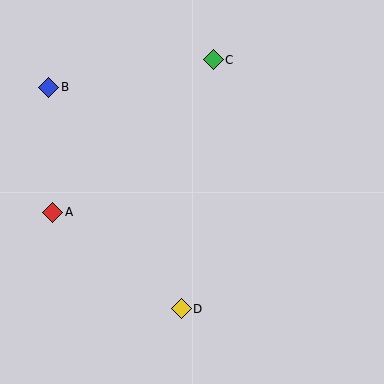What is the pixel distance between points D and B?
The distance between D and B is 258 pixels.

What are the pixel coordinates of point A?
Point A is at (53, 212).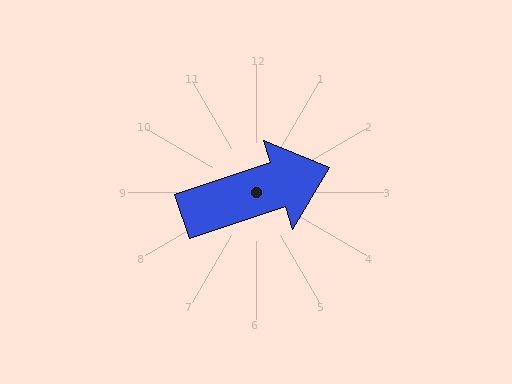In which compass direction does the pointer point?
East.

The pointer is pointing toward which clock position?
Roughly 2 o'clock.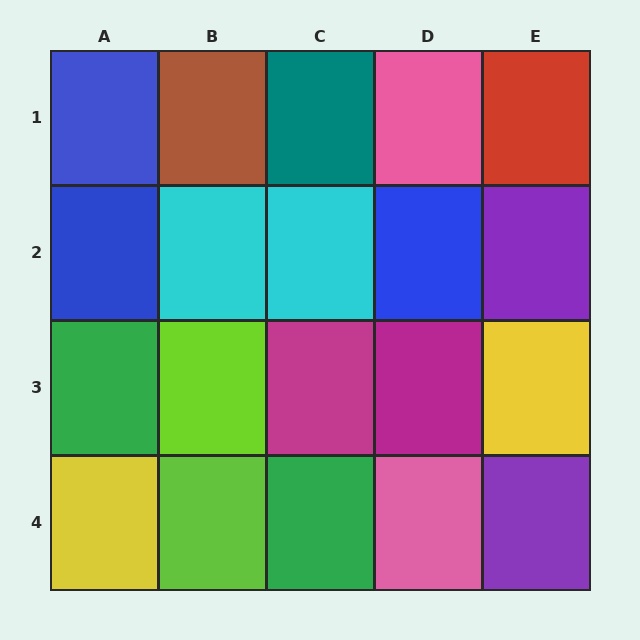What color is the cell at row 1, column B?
Brown.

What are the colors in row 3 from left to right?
Green, lime, magenta, magenta, yellow.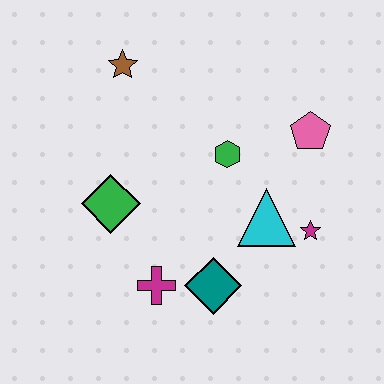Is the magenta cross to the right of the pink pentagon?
No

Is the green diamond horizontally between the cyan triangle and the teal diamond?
No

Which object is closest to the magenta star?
The cyan triangle is closest to the magenta star.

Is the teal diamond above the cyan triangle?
No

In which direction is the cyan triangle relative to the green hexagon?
The cyan triangle is below the green hexagon.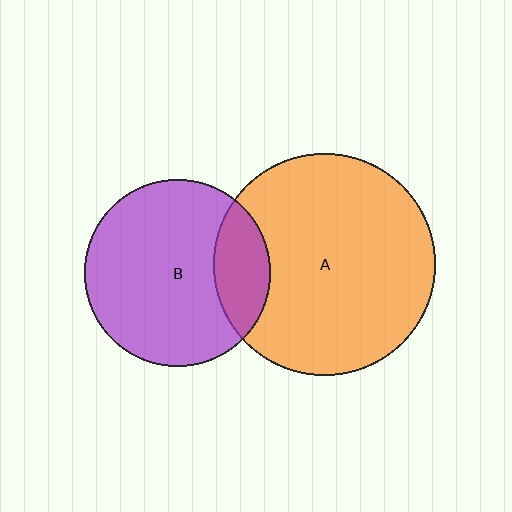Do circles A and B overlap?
Yes.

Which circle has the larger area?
Circle A (orange).